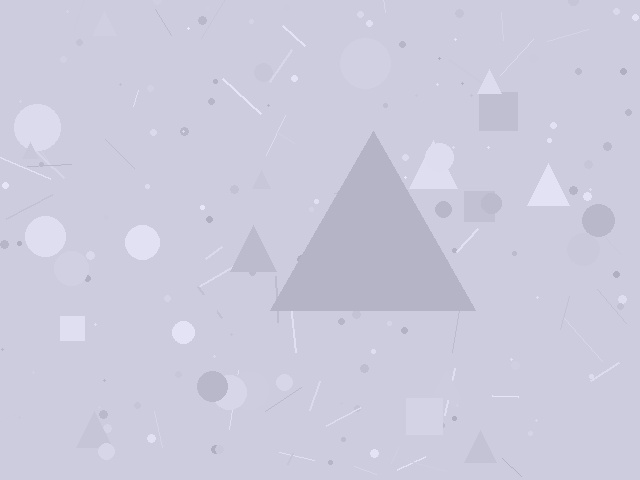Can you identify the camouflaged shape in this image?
The camouflaged shape is a triangle.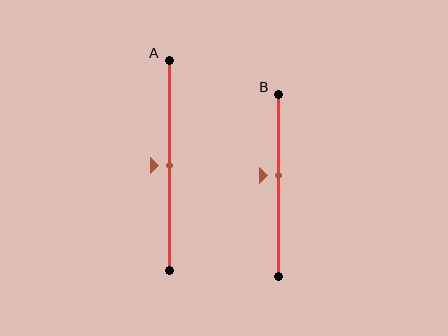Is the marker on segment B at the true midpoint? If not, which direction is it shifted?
No, the marker on segment B is shifted upward by about 5% of the segment length.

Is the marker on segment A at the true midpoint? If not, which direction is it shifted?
Yes, the marker on segment A is at the true midpoint.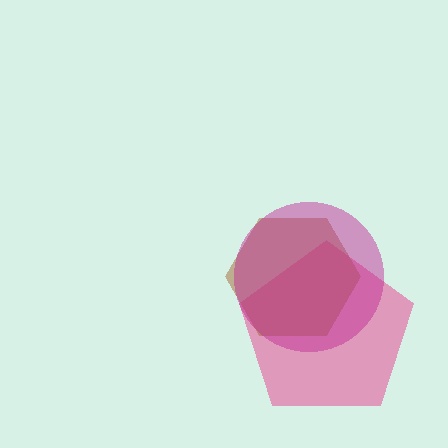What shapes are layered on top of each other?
The layered shapes are: a pink pentagon, a brown hexagon, a magenta circle.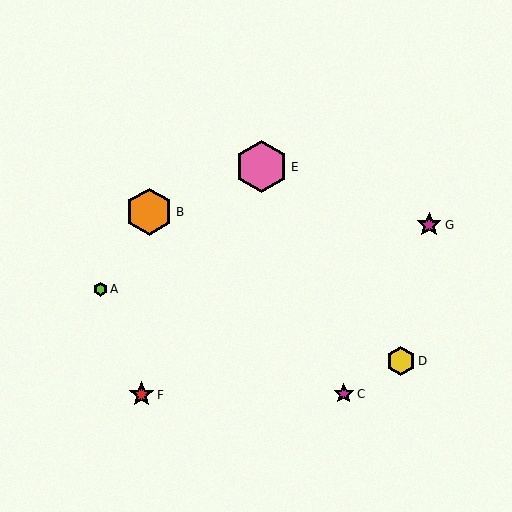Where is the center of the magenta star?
The center of the magenta star is at (344, 394).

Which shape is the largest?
The pink hexagon (labeled E) is the largest.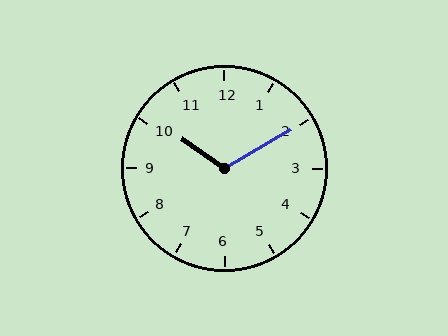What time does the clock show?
10:10.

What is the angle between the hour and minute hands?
Approximately 115 degrees.